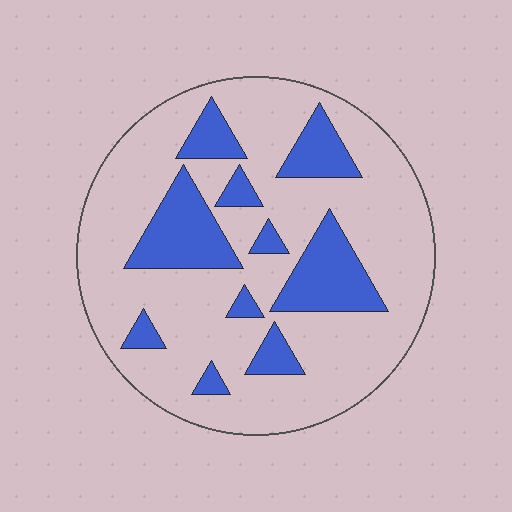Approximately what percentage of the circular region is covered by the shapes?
Approximately 25%.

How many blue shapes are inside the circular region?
10.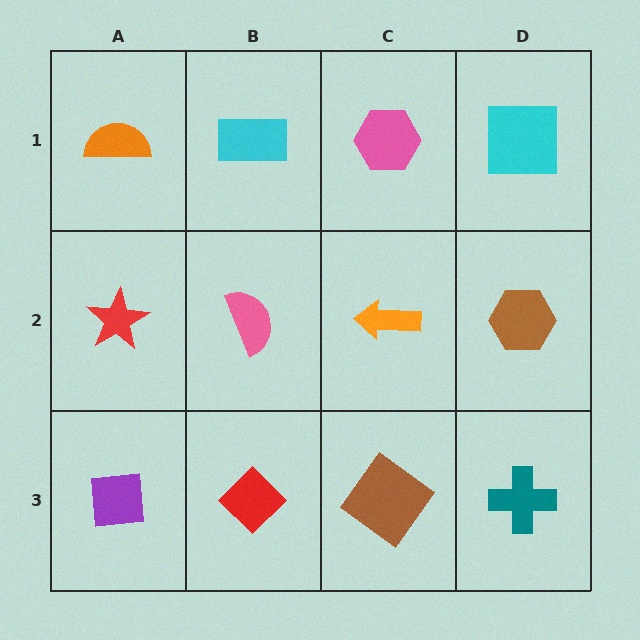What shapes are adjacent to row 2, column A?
An orange semicircle (row 1, column A), a purple square (row 3, column A), a pink semicircle (row 2, column B).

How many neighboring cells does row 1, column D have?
2.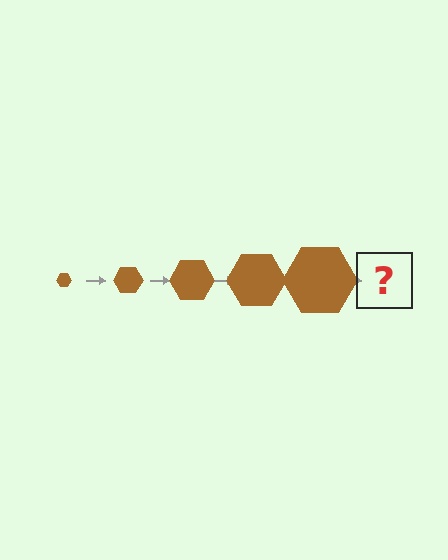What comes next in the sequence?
The next element should be a brown hexagon, larger than the previous one.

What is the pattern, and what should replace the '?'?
The pattern is that the hexagon gets progressively larger each step. The '?' should be a brown hexagon, larger than the previous one.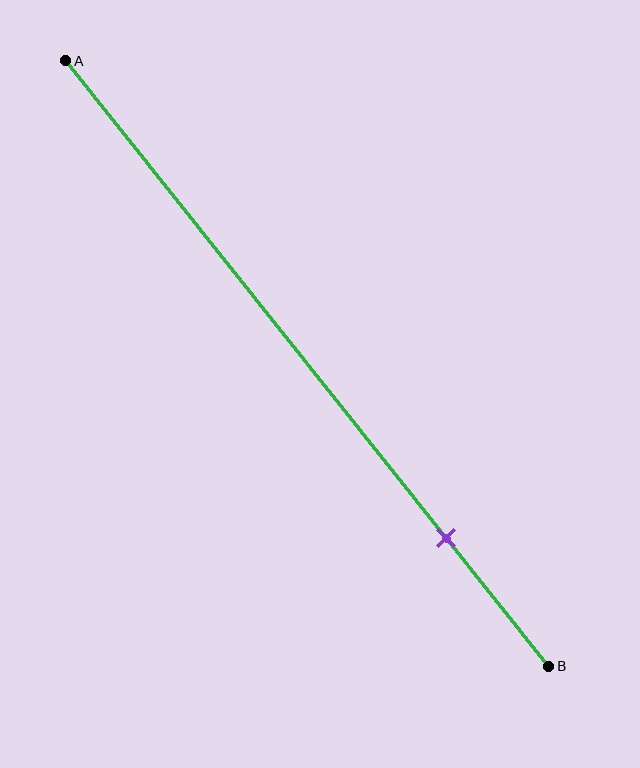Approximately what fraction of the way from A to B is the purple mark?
The purple mark is approximately 80% of the way from A to B.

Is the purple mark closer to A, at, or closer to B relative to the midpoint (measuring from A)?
The purple mark is closer to point B than the midpoint of segment AB.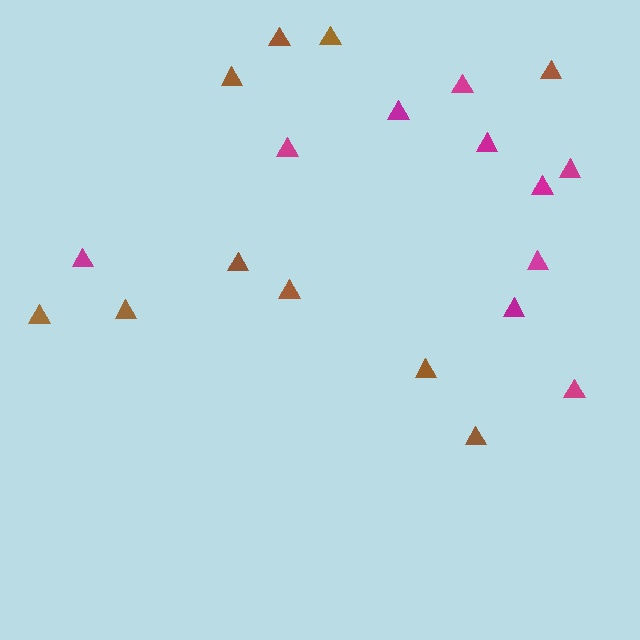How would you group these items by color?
There are 2 groups: one group of magenta triangles (10) and one group of brown triangles (10).